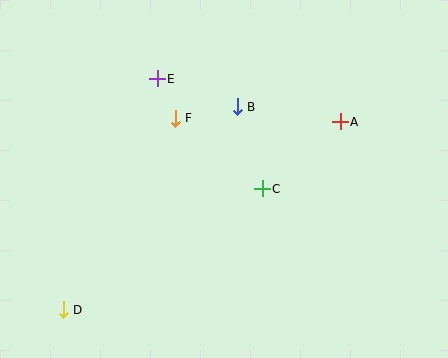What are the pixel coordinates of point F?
Point F is at (175, 118).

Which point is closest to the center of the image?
Point C at (262, 189) is closest to the center.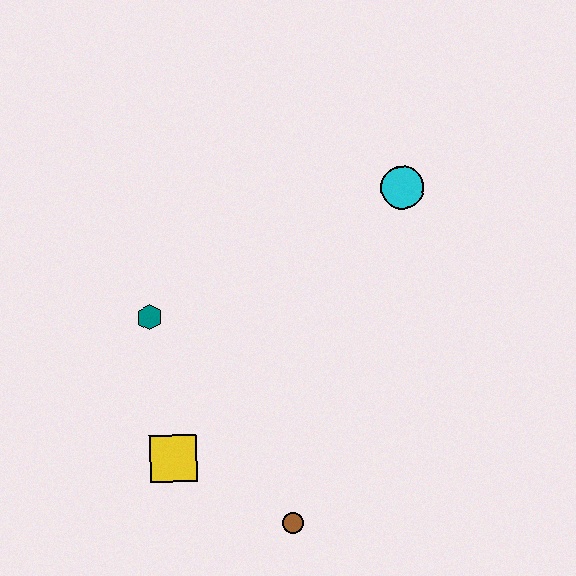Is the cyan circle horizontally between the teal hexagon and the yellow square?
No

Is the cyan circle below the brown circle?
No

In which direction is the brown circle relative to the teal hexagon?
The brown circle is below the teal hexagon.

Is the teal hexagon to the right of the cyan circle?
No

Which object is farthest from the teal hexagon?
The cyan circle is farthest from the teal hexagon.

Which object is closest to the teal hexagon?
The yellow square is closest to the teal hexagon.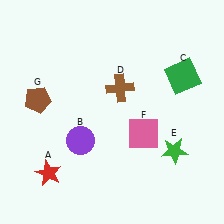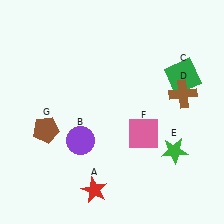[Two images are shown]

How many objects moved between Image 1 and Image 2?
3 objects moved between the two images.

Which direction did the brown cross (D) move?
The brown cross (D) moved right.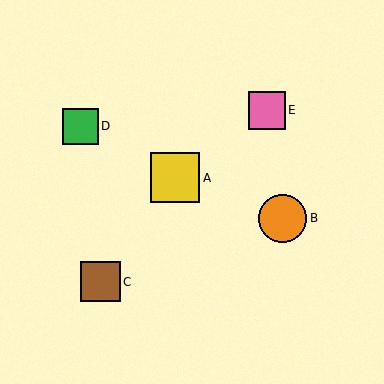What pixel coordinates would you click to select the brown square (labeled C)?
Click at (100, 282) to select the brown square C.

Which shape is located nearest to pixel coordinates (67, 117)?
The green square (labeled D) at (81, 126) is nearest to that location.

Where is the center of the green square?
The center of the green square is at (81, 126).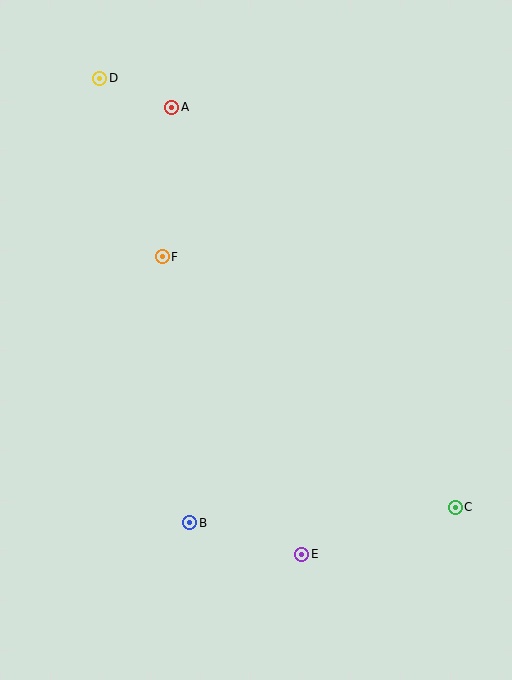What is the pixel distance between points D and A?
The distance between D and A is 78 pixels.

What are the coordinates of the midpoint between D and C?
The midpoint between D and C is at (278, 293).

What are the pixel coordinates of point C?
Point C is at (455, 507).